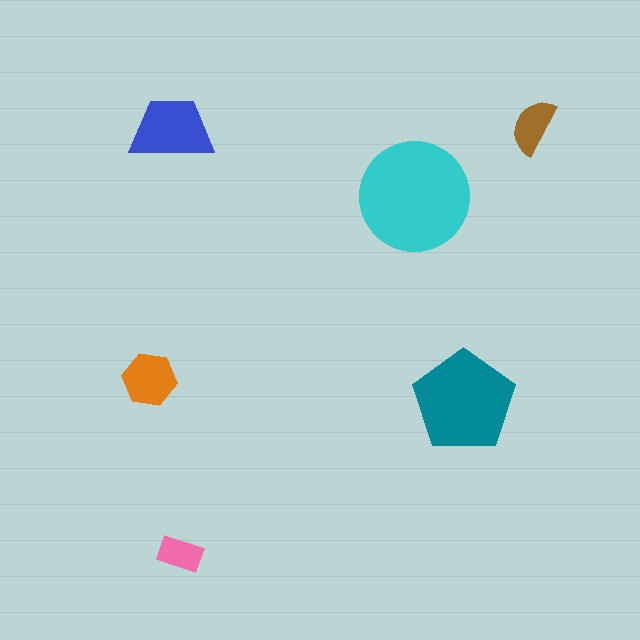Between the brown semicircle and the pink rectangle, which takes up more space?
The brown semicircle.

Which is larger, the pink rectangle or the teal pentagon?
The teal pentagon.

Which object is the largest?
The cyan circle.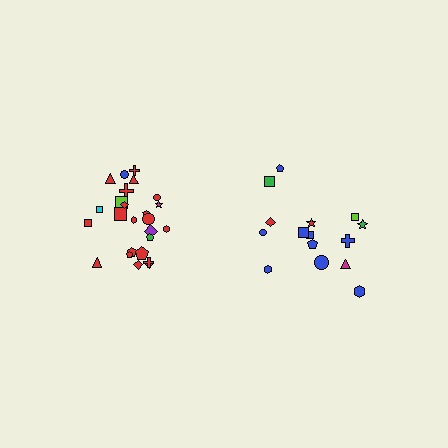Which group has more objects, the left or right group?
The left group.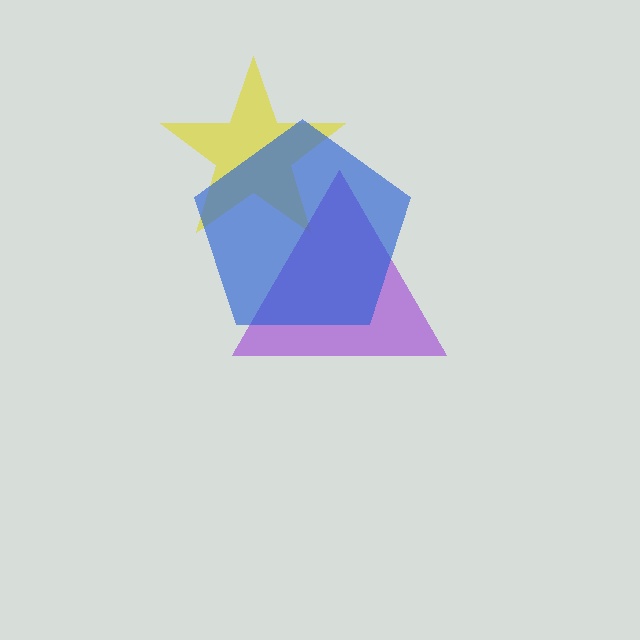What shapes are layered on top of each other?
The layered shapes are: a yellow star, a purple triangle, a blue pentagon.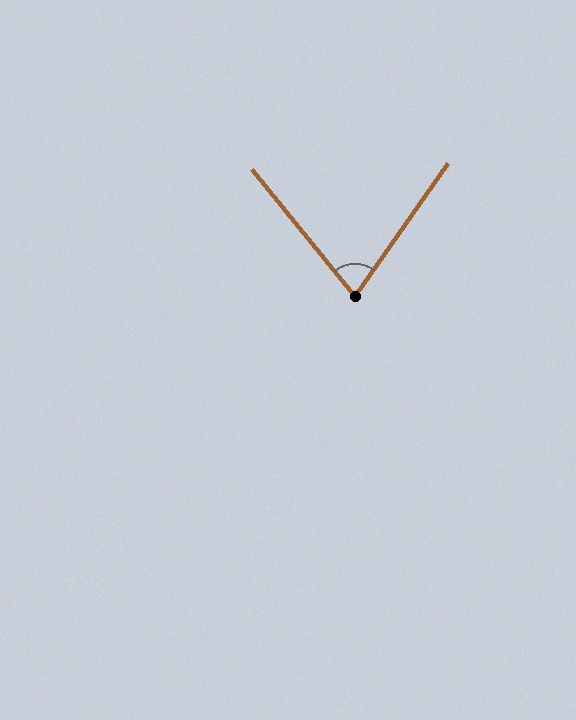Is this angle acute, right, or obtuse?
It is acute.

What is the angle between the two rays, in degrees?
Approximately 74 degrees.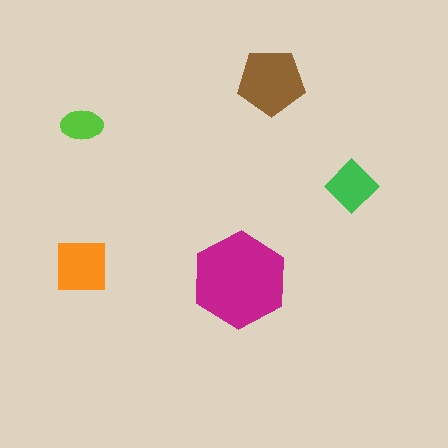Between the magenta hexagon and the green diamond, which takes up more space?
The magenta hexagon.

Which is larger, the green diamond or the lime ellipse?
The green diamond.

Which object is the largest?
The magenta hexagon.